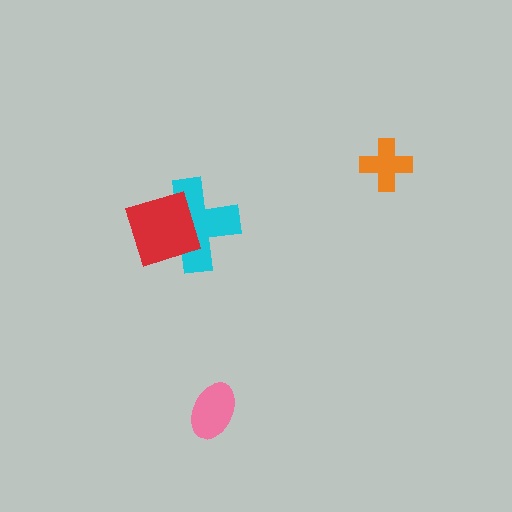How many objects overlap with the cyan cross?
1 object overlaps with the cyan cross.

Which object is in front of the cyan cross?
The red square is in front of the cyan cross.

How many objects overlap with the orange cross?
0 objects overlap with the orange cross.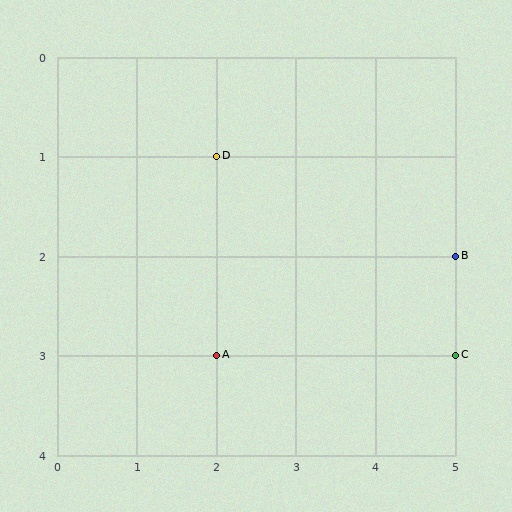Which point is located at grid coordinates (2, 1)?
Point D is at (2, 1).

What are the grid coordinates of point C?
Point C is at grid coordinates (5, 3).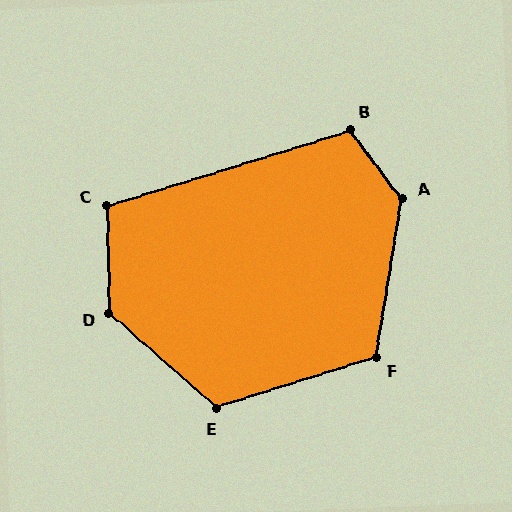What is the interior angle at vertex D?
Approximately 133 degrees (obtuse).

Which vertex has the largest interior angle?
A, at approximately 133 degrees.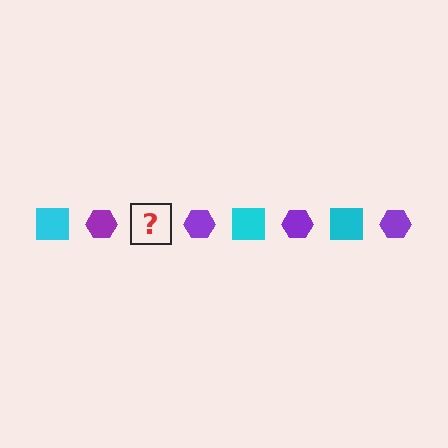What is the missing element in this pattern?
The missing element is a cyan square.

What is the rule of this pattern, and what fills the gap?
The rule is that the pattern alternates between cyan square and purple hexagon. The gap should be filled with a cyan square.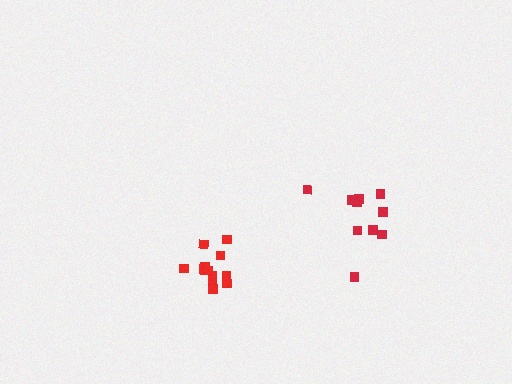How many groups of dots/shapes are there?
There are 2 groups.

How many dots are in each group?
Group 1: 12 dots, Group 2: 10 dots (22 total).